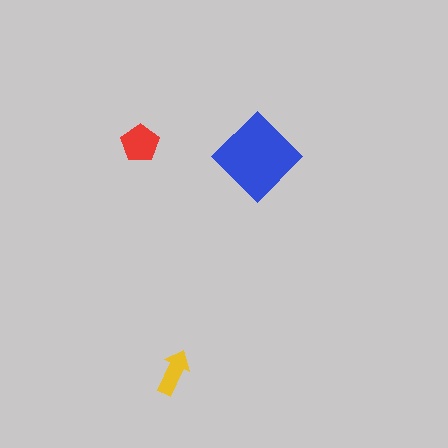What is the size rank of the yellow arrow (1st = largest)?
3rd.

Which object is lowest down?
The yellow arrow is bottommost.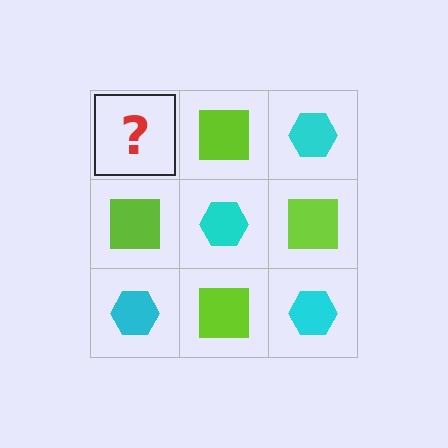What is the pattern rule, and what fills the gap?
The rule is that it alternates cyan hexagon and lime square in a checkerboard pattern. The gap should be filled with a cyan hexagon.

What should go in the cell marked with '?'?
The missing cell should contain a cyan hexagon.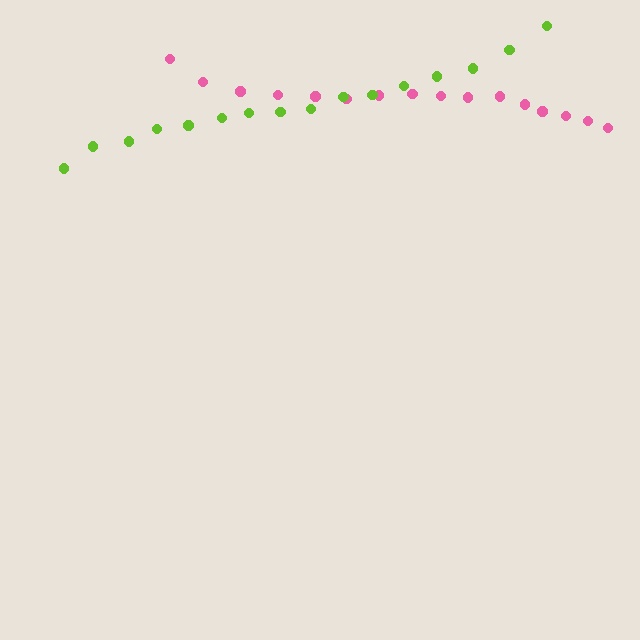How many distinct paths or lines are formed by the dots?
There are 2 distinct paths.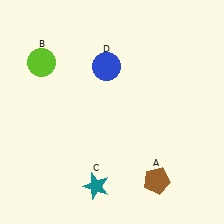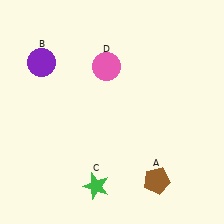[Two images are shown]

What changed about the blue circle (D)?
In Image 1, D is blue. In Image 2, it changed to pink.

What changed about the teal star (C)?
In Image 1, C is teal. In Image 2, it changed to green.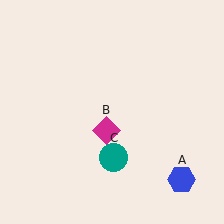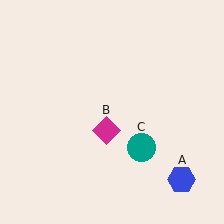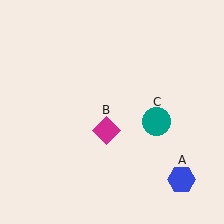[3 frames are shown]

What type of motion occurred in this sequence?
The teal circle (object C) rotated counterclockwise around the center of the scene.